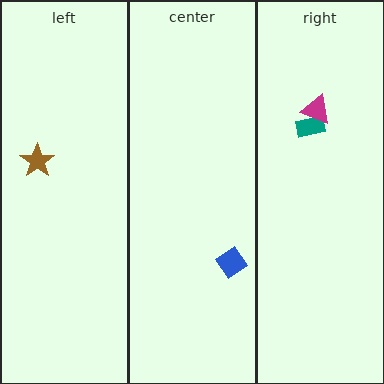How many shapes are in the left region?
1.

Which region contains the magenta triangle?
The right region.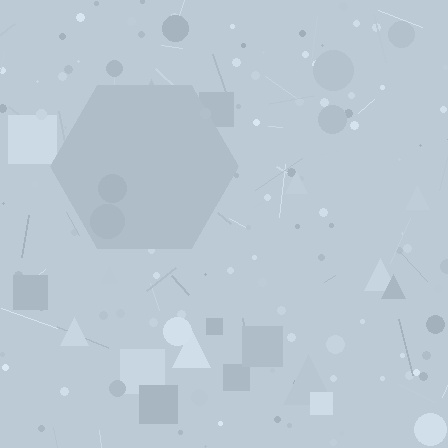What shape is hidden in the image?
A hexagon is hidden in the image.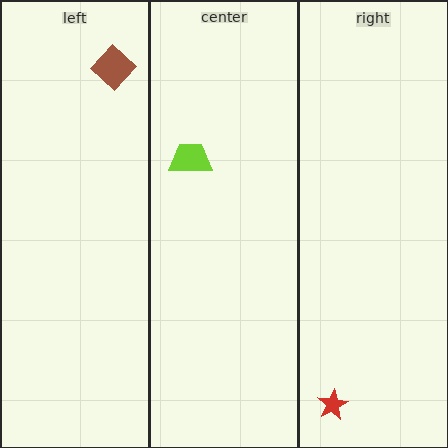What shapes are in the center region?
The lime trapezoid.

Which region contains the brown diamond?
The left region.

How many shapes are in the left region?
1.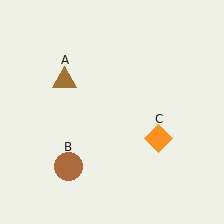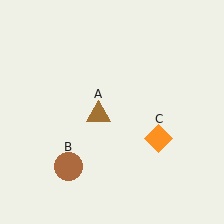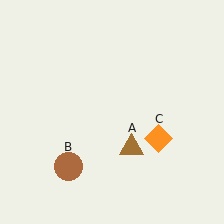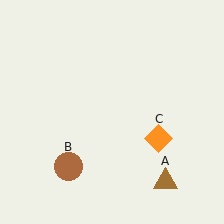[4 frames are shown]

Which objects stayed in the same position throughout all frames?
Brown circle (object B) and orange diamond (object C) remained stationary.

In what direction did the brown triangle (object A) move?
The brown triangle (object A) moved down and to the right.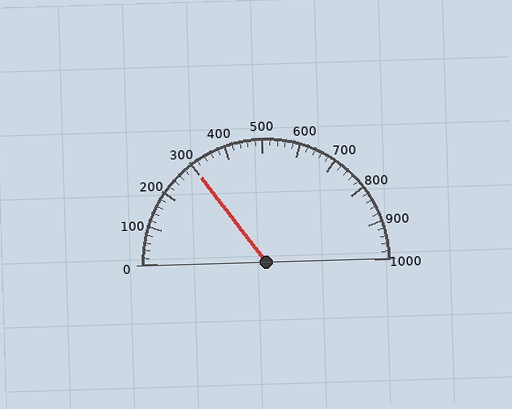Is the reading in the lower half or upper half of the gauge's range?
The reading is in the lower half of the range (0 to 1000).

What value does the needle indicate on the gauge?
The needle indicates approximately 300.